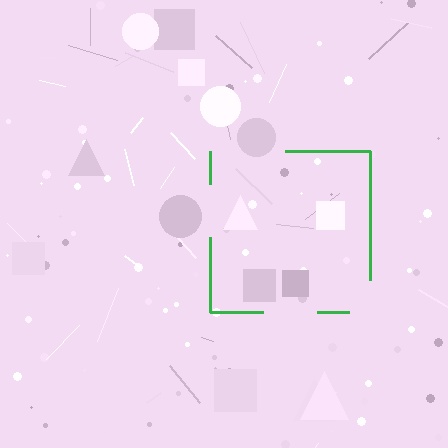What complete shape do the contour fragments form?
The contour fragments form a square.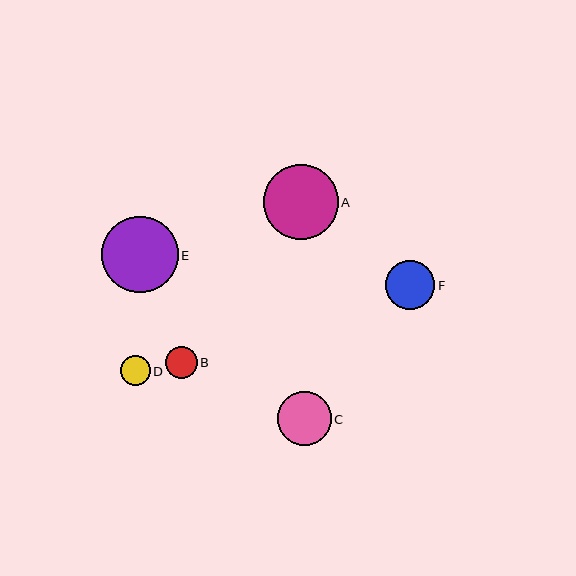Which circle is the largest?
Circle E is the largest with a size of approximately 77 pixels.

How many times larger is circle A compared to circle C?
Circle A is approximately 1.4 times the size of circle C.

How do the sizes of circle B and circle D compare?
Circle B and circle D are approximately the same size.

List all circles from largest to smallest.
From largest to smallest: E, A, C, F, B, D.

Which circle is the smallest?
Circle D is the smallest with a size of approximately 30 pixels.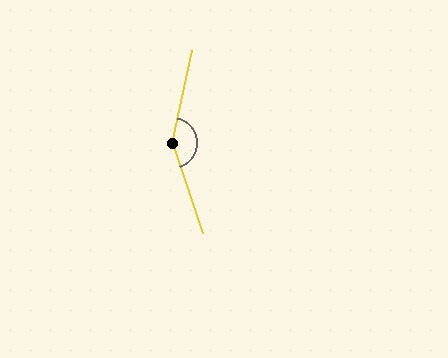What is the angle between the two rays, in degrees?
Approximately 150 degrees.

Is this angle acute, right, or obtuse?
It is obtuse.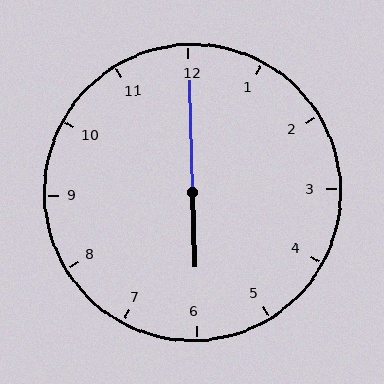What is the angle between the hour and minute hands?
Approximately 180 degrees.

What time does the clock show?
6:00.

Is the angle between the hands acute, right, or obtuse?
It is obtuse.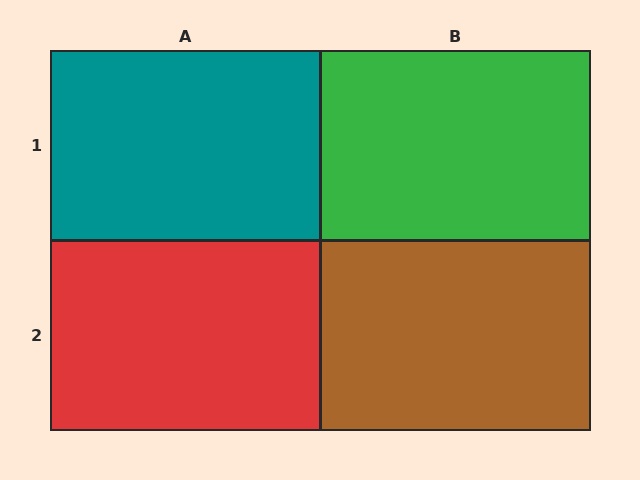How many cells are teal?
1 cell is teal.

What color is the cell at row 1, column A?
Teal.